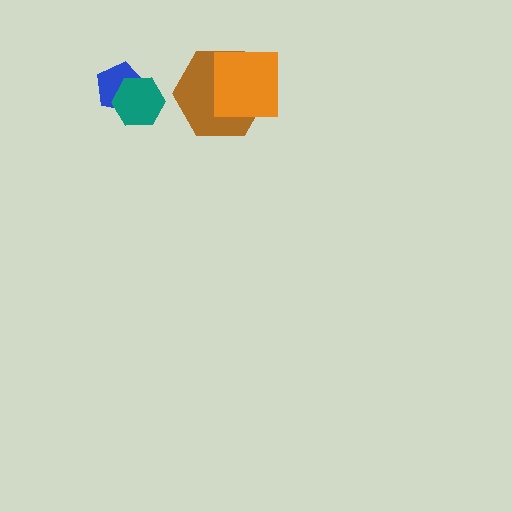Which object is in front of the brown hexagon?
The orange square is in front of the brown hexagon.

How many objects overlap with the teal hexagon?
1 object overlaps with the teal hexagon.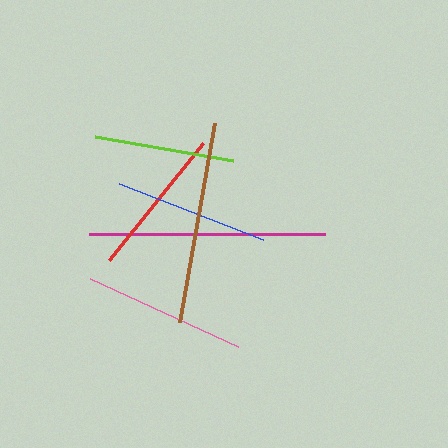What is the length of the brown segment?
The brown segment is approximately 202 pixels long.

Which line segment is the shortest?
The lime line is the shortest at approximately 140 pixels.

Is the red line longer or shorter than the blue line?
The blue line is longer than the red line.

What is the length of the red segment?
The red segment is approximately 150 pixels long.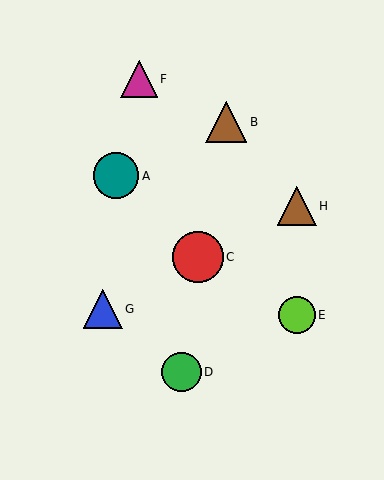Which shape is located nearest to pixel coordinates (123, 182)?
The teal circle (labeled A) at (116, 176) is nearest to that location.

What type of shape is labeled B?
Shape B is a brown triangle.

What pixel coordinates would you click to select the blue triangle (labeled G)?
Click at (103, 309) to select the blue triangle G.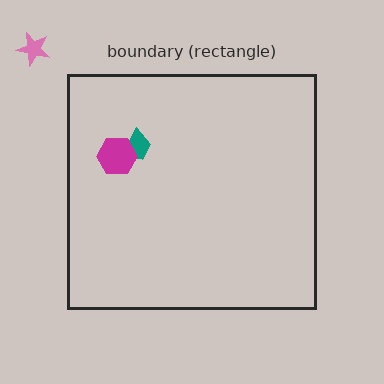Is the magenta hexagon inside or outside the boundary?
Inside.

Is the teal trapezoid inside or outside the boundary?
Inside.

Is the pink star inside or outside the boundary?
Outside.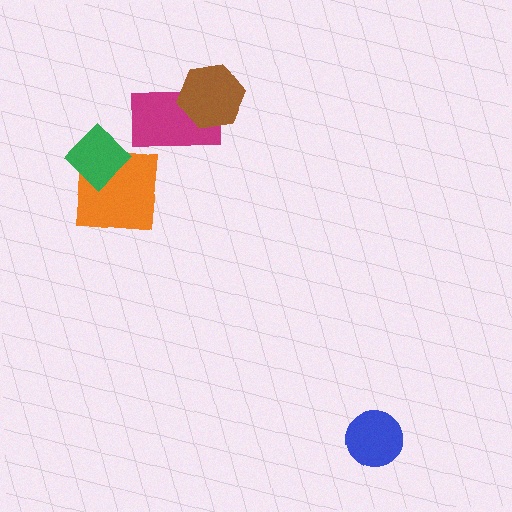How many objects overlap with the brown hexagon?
1 object overlaps with the brown hexagon.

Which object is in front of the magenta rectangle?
The brown hexagon is in front of the magenta rectangle.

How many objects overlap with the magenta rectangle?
1 object overlaps with the magenta rectangle.